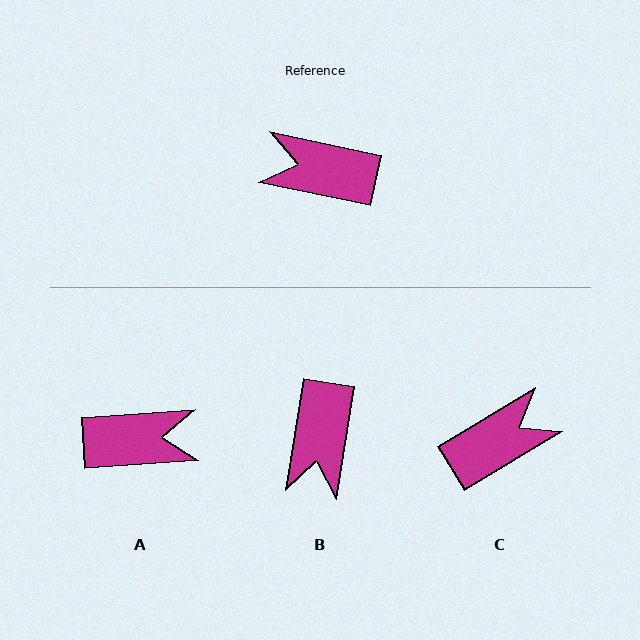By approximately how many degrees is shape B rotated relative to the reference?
Approximately 93 degrees counter-clockwise.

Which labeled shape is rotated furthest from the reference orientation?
A, about 164 degrees away.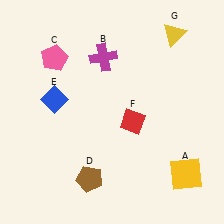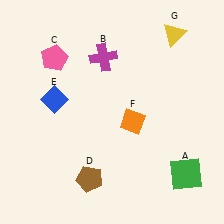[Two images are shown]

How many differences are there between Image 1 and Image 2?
There are 2 differences between the two images.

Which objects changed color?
A changed from yellow to green. F changed from red to orange.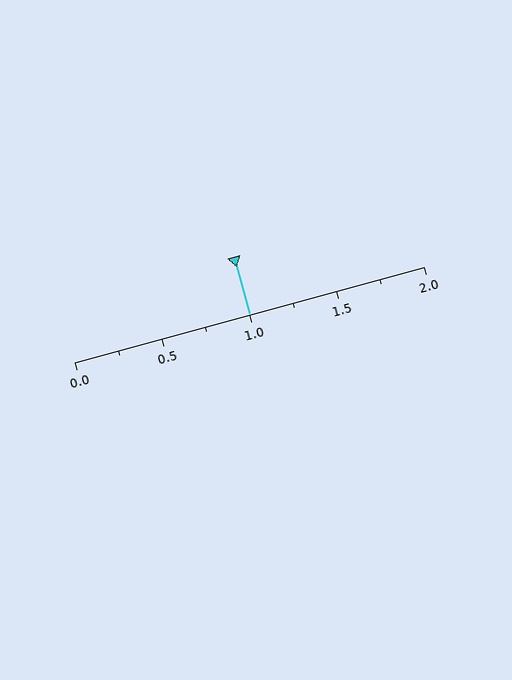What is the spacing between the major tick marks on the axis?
The major ticks are spaced 0.5 apart.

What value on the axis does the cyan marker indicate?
The marker indicates approximately 1.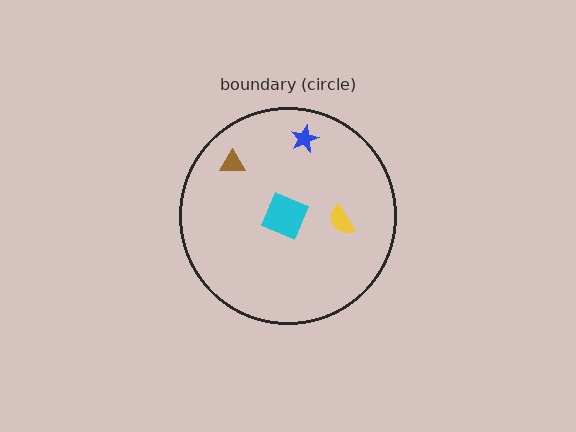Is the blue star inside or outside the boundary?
Inside.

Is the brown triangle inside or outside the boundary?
Inside.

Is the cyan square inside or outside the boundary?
Inside.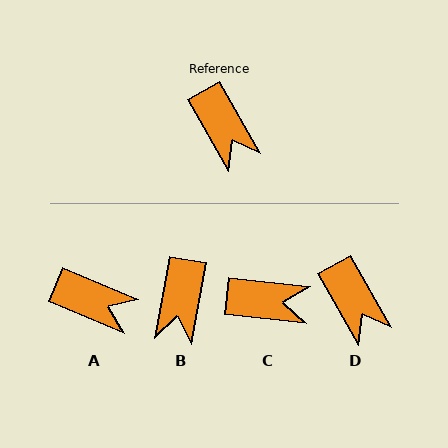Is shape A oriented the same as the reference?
No, it is off by about 38 degrees.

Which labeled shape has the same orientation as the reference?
D.